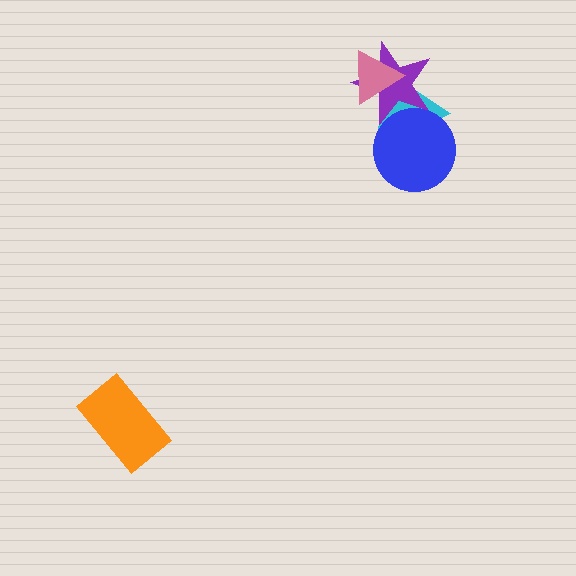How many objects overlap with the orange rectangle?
0 objects overlap with the orange rectangle.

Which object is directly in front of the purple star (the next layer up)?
The pink triangle is directly in front of the purple star.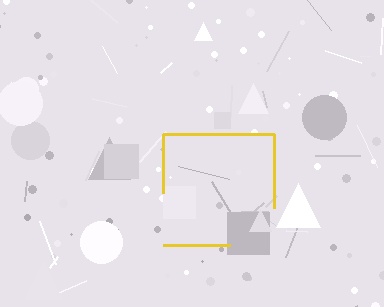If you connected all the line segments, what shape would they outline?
They would outline a square.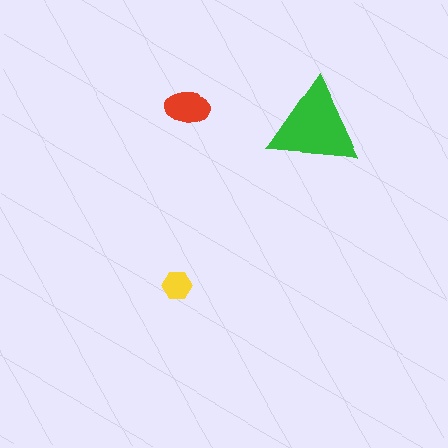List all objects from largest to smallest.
The green triangle, the red ellipse, the yellow hexagon.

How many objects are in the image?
There are 3 objects in the image.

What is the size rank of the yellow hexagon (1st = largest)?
3rd.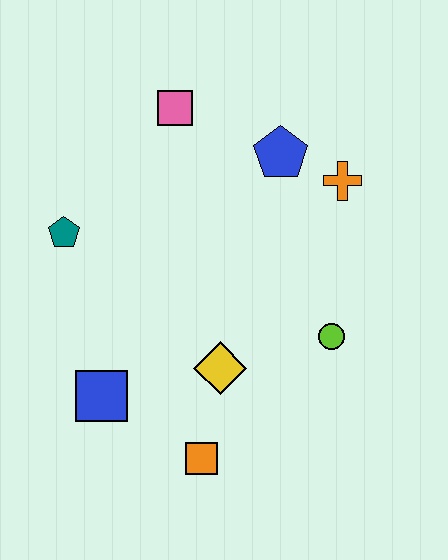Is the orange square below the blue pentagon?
Yes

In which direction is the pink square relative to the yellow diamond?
The pink square is above the yellow diamond.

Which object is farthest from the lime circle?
The teal pentagon is farthest from the lime circle.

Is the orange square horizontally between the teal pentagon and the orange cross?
Yes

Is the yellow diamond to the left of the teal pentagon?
No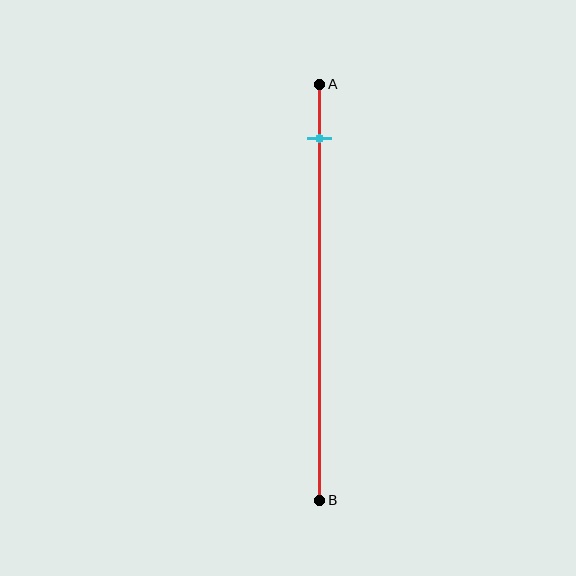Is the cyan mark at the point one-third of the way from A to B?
No, the mark is at about 15% from A, not at the 33% one-third point.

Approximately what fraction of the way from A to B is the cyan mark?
The cyan mark is approximately 15% of the way from A to B.